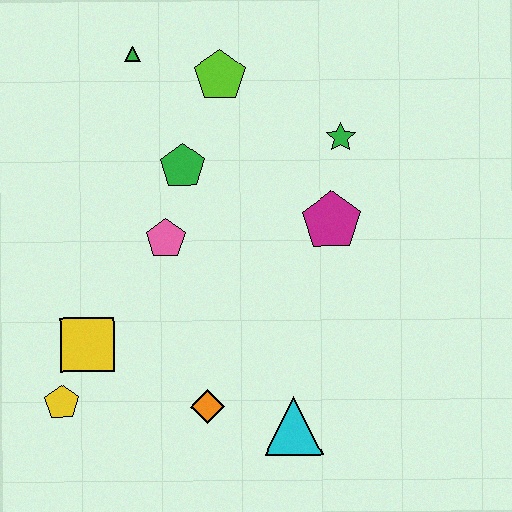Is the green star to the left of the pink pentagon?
No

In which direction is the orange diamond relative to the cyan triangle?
The orange diamond is to the left of the cyan triangle.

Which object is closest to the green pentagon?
The pink pentagon is closest to the green pentagon.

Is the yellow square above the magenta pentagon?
No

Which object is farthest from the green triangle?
The cyan triangle is farthest from the green triangle.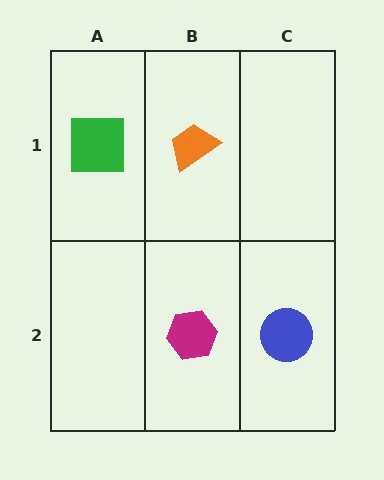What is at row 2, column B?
A magenta hexagon.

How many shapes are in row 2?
2 shapes.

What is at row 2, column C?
A blue circle.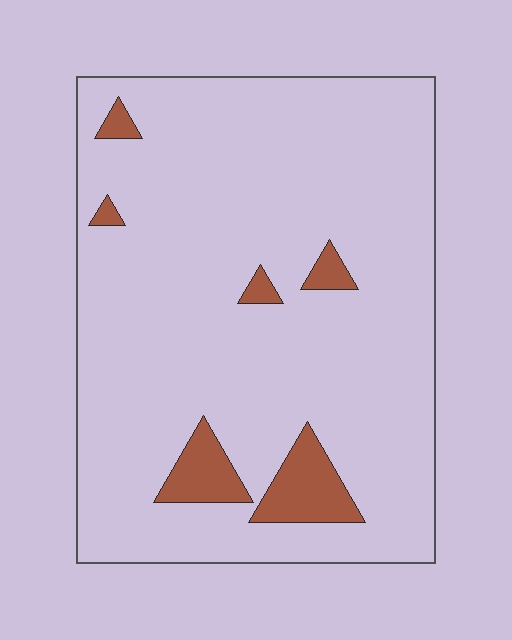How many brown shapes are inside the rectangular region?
6.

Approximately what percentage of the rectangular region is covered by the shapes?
Approximately 10%.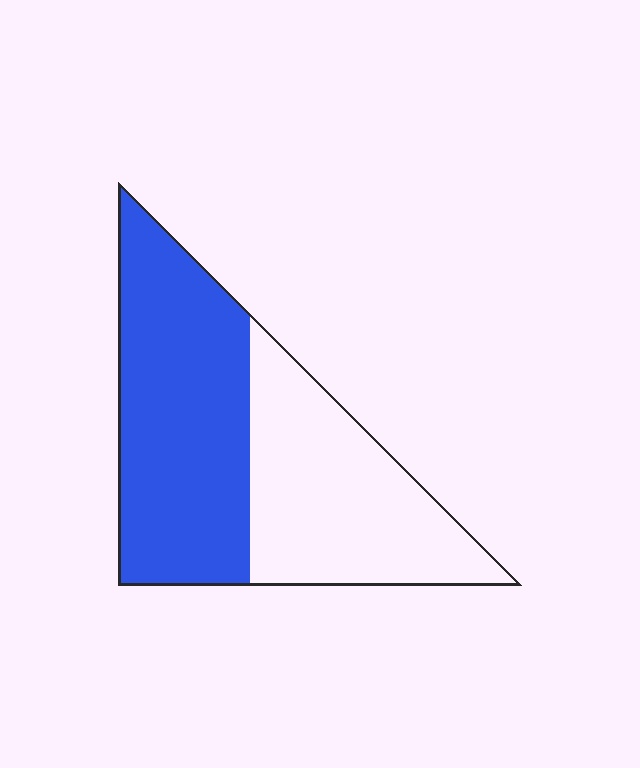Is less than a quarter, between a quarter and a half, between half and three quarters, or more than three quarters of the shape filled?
Between half and three quarters.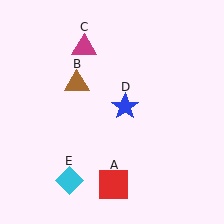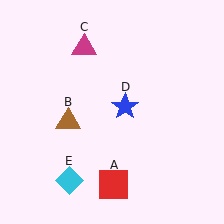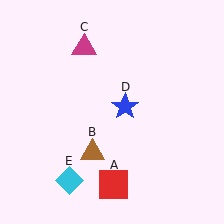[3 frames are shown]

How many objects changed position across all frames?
1 object changed position: brown triangle (object B).